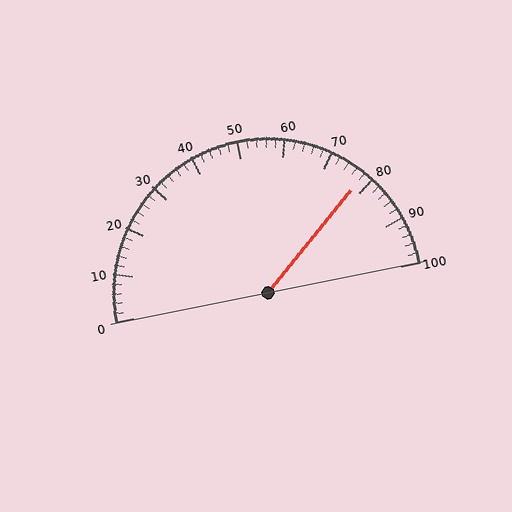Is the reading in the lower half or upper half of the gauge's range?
The reading is in the upper half of the range (0 to 100).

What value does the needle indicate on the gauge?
The needle indicates approximately 78.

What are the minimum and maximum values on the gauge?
The gauge ranges from 0 to 100.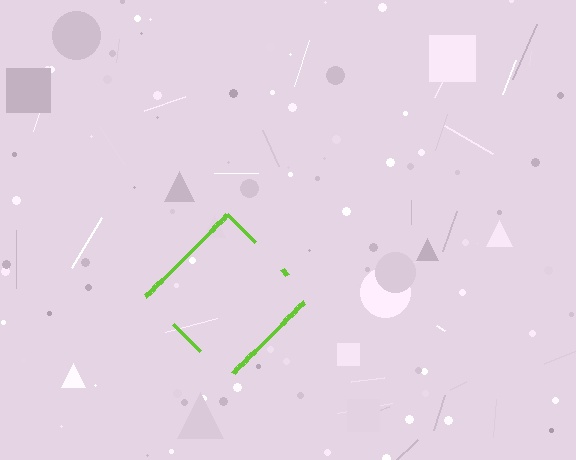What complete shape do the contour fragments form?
The contour fragments form a diamond.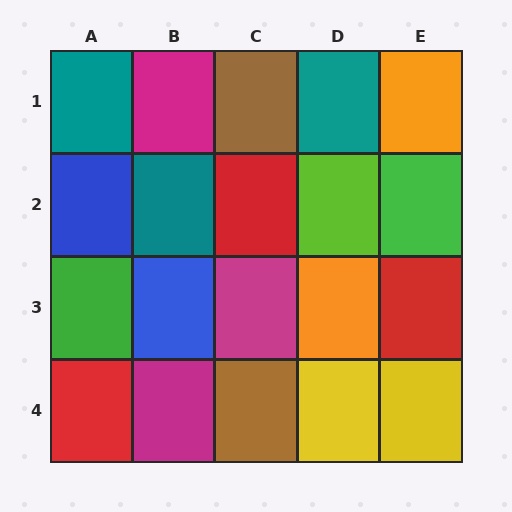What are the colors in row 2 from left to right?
Blue, teal, red, lime, green.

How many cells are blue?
2 cells are blue.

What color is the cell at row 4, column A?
Red.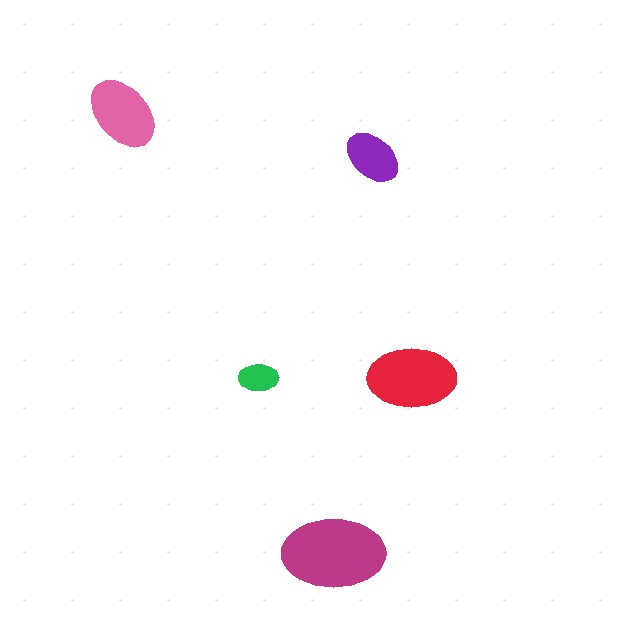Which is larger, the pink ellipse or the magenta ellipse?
The magenta one.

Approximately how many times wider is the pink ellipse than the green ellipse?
About 2 times wider.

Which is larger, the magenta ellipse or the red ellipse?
The magenta one.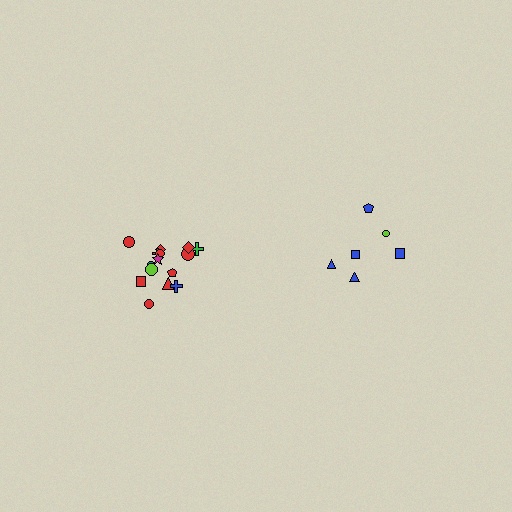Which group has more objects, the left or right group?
The left group.